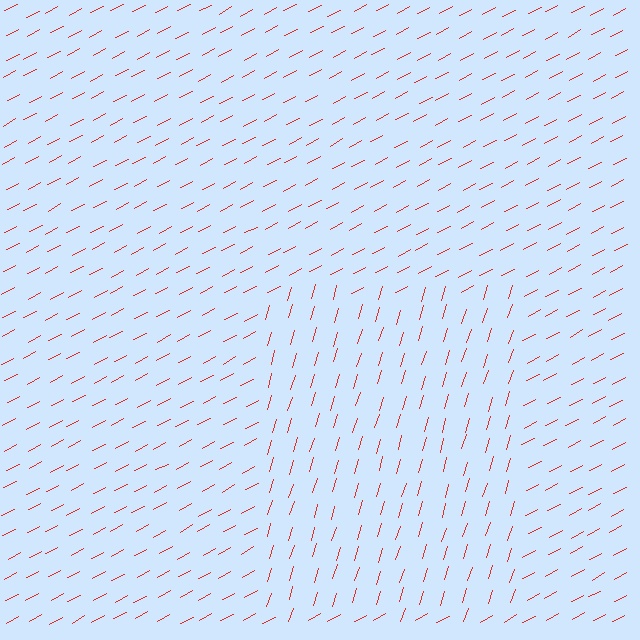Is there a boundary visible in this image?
Yes, there is a texture boundary formed by a change in line orientation.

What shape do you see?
I see a rectangle.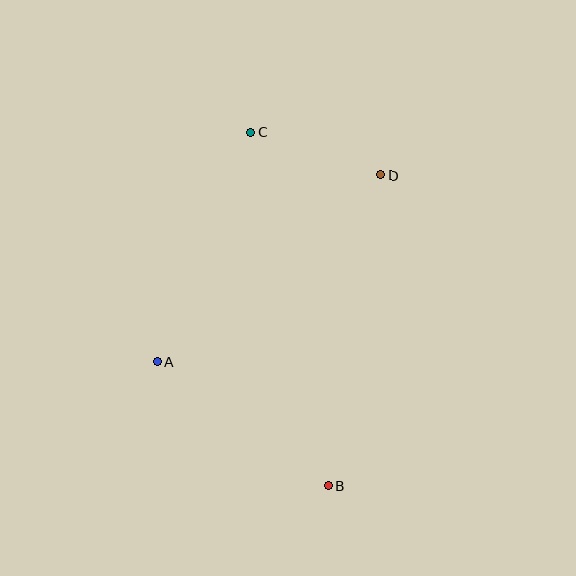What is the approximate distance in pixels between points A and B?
The distance between A and B is approximately 212 pixels.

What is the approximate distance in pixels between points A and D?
The distance between A and D is approximately 291 pixels.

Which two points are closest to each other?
Points C and D are closest to each other.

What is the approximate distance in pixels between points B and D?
The distance between B and D is approximately 315 pixels.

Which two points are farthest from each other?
Points B and C are farthest from each other.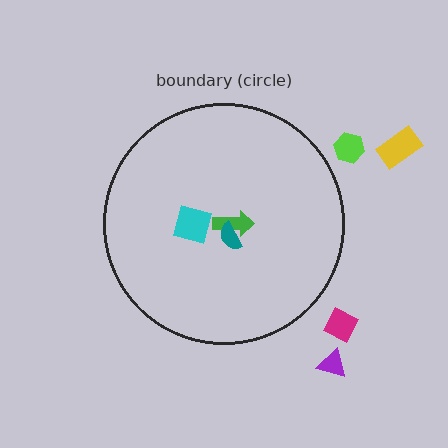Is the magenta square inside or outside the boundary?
Outside.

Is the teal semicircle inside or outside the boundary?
Inside.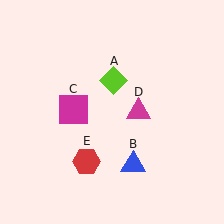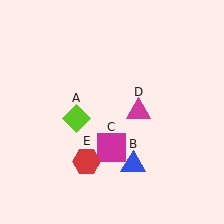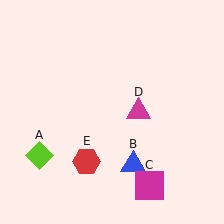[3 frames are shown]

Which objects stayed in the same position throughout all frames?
Blue triangle (object B) and magenta triangle (object D) and red hexagon (object E) remained stationary.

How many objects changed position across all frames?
2 objects changed position: lime diamond (object A), magenta square (object C).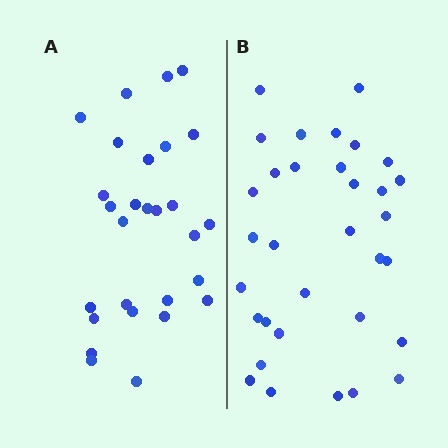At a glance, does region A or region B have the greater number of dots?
Region B (the right region) has more dots.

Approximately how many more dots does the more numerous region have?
Region B has about 5 more dots than region A.